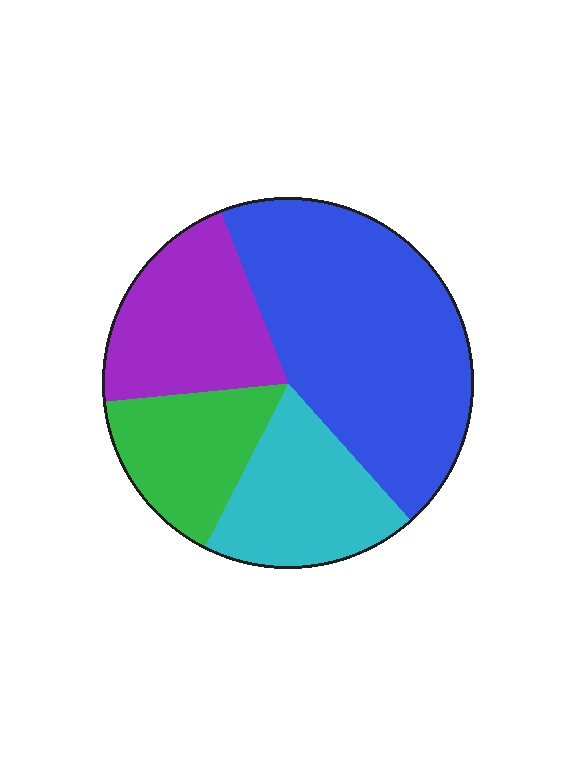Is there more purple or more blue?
Blue.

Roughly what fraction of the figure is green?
Green takes up less than a quarter of the figure.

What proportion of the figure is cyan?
Cyan covers roughly 20% of the figure.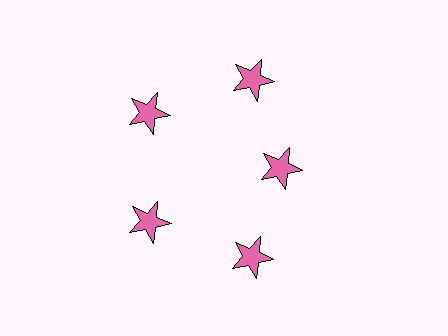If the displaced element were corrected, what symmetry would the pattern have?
It would have 5-fold rotational symmetry — the pattern would map onto itself every 72 degrees.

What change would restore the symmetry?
The symmetry would be restored by moving it outward, back onto the ring so that all 5 stars sit at equal angles and equal distance from the center.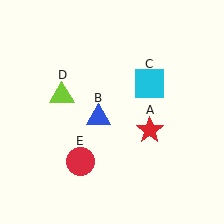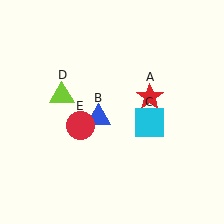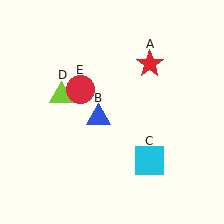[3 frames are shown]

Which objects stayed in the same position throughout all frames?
Blue triangle (object B) and lime triangle (object D) remained stationary.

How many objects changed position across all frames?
3 objects changed position: red star (object A), cyan square (object C), red circle (object E).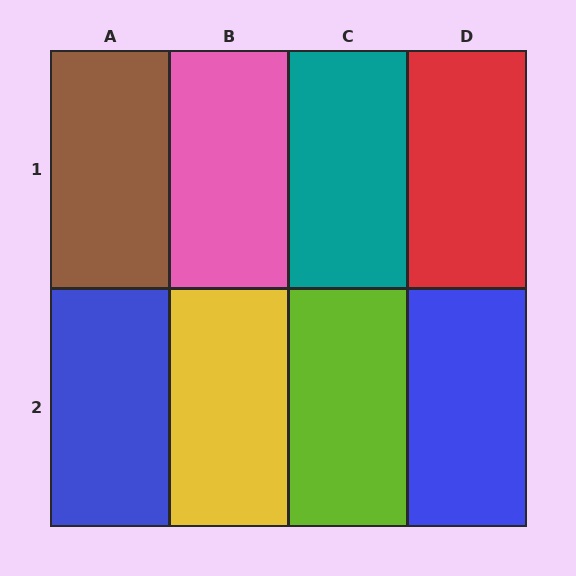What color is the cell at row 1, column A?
Brown.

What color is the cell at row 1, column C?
Teal.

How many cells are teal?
1 cell is teal.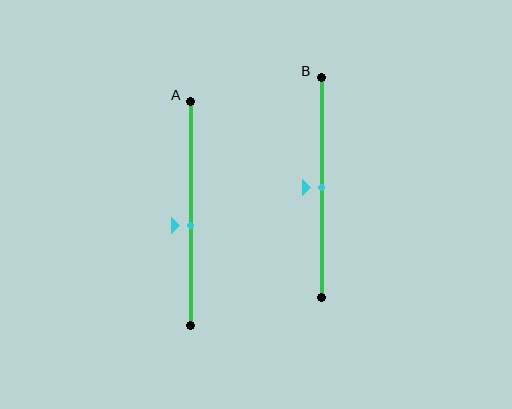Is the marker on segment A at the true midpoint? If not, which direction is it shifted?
No, the marker on segment A is shifted downward by about 5% of the segment length.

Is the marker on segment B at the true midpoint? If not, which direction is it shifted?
Yes, the marker on segment B is at the true midpoint.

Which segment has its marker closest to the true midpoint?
Segment B has its marker closest to the true midpoint.